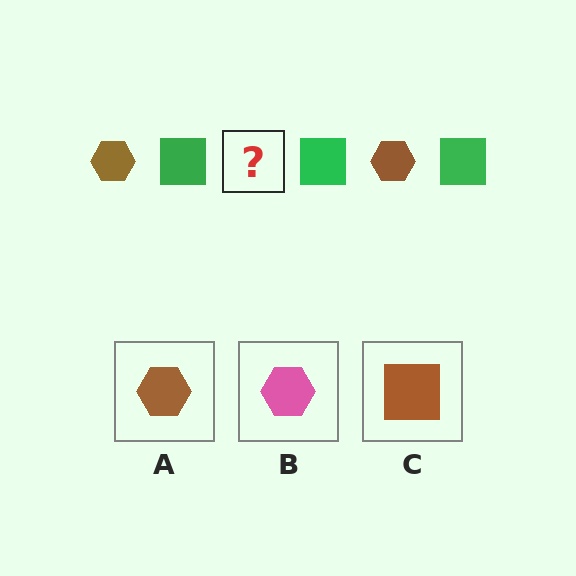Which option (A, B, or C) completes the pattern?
A.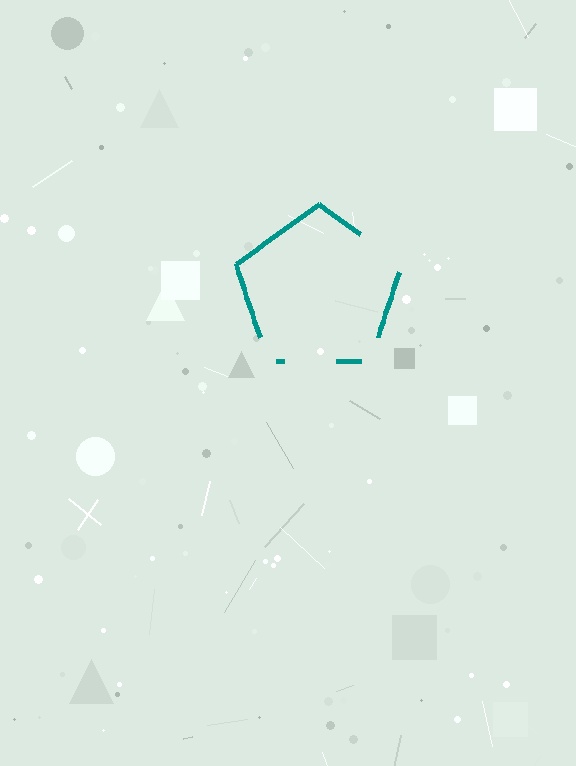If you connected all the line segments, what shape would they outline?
They would outline a pentagon.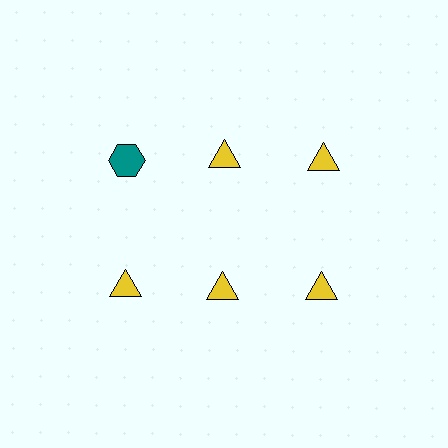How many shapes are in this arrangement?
There are 6 shapes arranged in a grid pattern.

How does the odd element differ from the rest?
It differs in both color (teal instead of yellow) and shape (hexagon instead of triangle).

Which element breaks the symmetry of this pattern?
The teal hexagon in the top row, leftmost column breaks the symmetry. All other shapes are yellow triangles.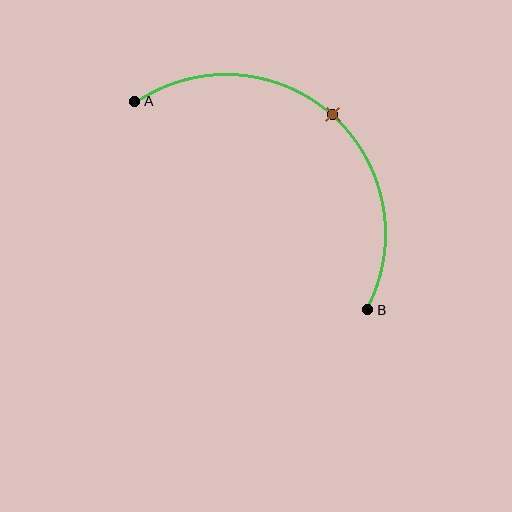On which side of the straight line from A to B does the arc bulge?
The arc bulges above and to the right of the straight line connecting A and B.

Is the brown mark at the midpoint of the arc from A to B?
Yes. The brown mark lies on the arc at equal arc-length from both A and B — it is the arc midpoint.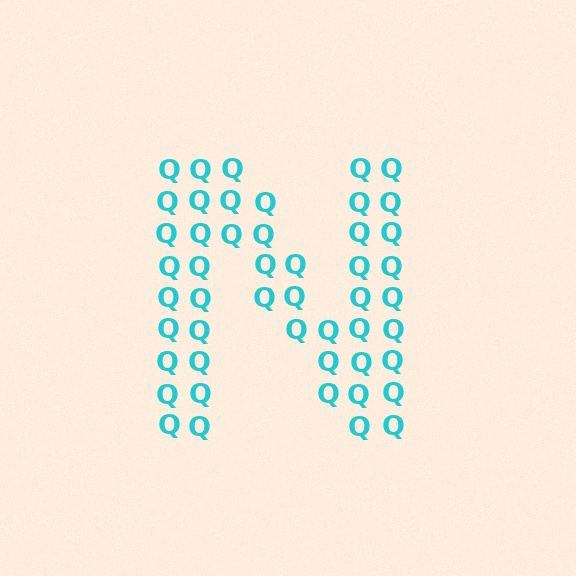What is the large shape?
The large shape is the letter N.